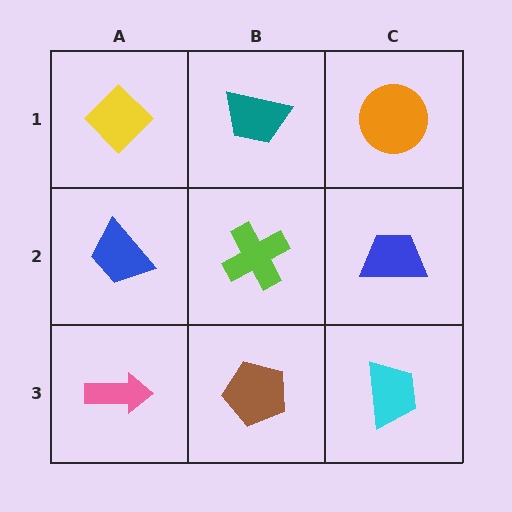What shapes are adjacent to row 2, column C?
An orange circle (row 1, column C), a cyan trapezoid (row 3, column C), a lime cross (row 2, column B).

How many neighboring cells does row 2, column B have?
4.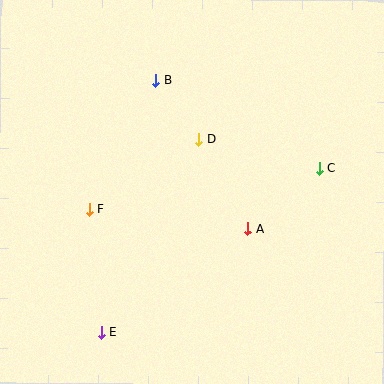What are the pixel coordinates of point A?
Point A is at (247, 229).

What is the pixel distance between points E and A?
The distance between E and A is 179 pixels.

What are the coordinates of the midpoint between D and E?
The midpoint between D and E is at (150, 236).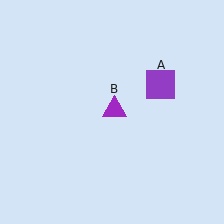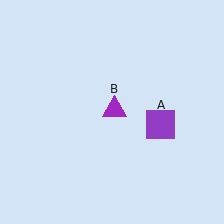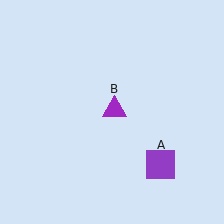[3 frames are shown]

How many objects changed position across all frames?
1 object changed position: purple square (object A).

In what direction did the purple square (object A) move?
The purple square (object A) moved down.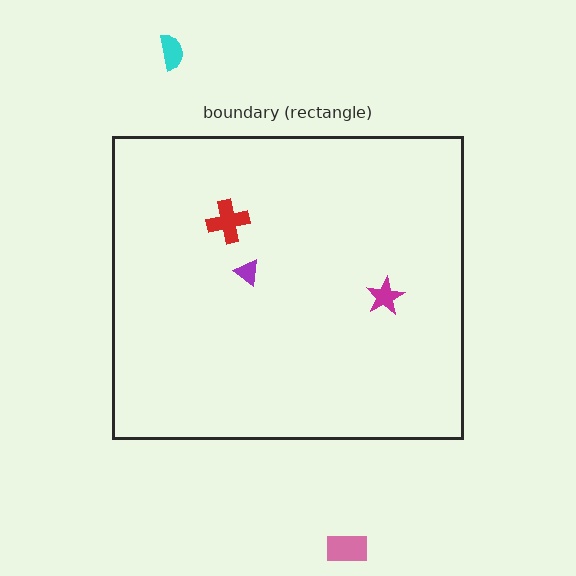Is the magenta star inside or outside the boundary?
Inside.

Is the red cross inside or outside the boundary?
Inside.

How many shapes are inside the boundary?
3 inside, 2 outside.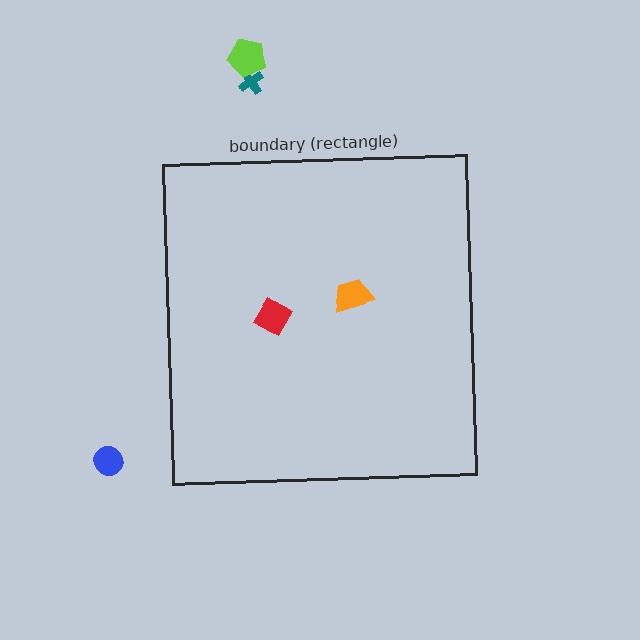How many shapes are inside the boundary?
2 inside, 3 outside.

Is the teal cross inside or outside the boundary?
Outside.